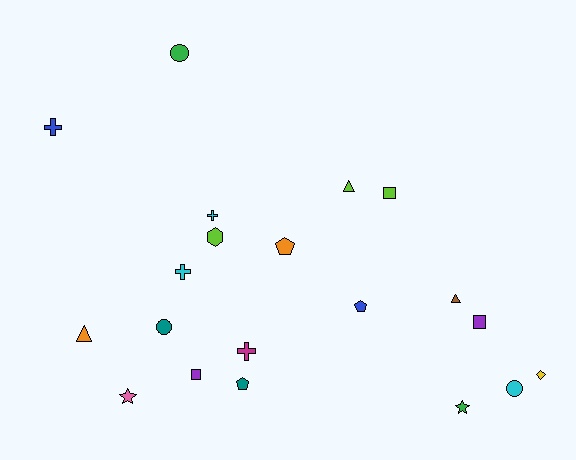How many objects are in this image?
There are 20 objects.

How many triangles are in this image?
There are 3 triangles.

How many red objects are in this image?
There are no red objects.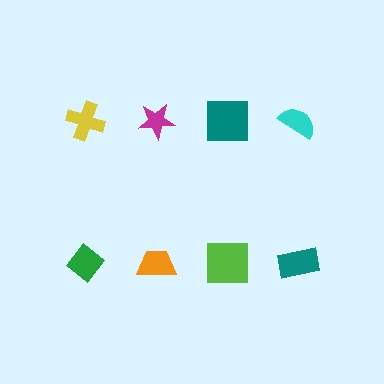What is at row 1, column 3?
A teal square.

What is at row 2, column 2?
An orange trapezoid.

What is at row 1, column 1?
A yellow cross.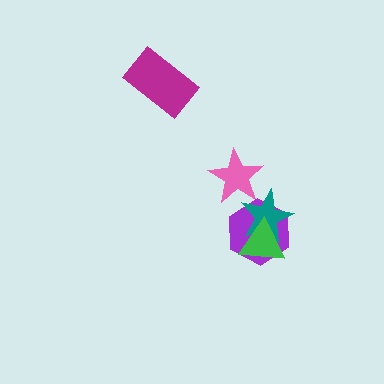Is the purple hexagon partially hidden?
Yes, it is partially covered by another shape.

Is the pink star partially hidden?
Yes, it is partially covered by another shape.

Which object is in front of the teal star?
The green triangle is in front of the teal star.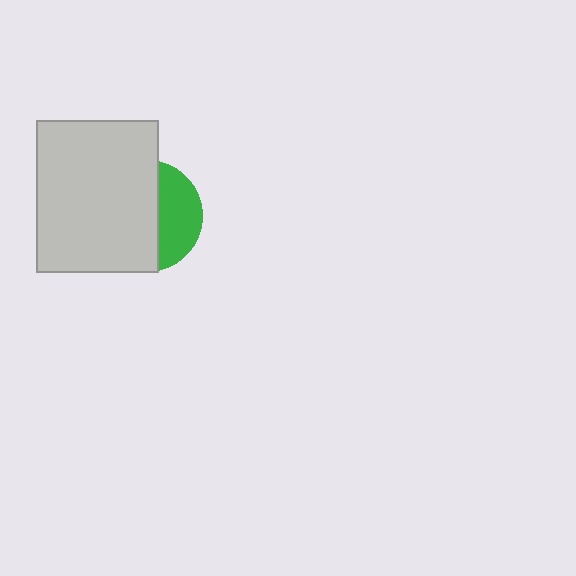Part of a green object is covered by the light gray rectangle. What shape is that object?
It is a circle.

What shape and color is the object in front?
The object in front is a light gray rectangle.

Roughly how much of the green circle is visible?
A small part of it is visible (roughly 36%).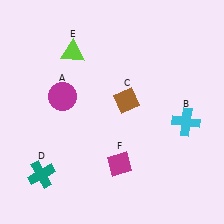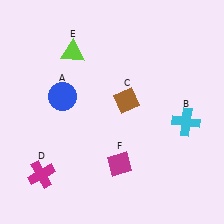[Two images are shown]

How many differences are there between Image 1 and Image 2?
There are 2 differences between the two images.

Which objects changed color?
A changed from magenta to blue. D changed from teal to magenta.